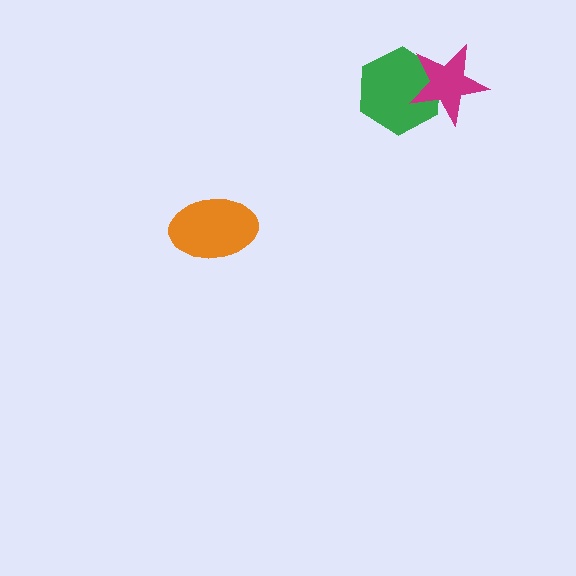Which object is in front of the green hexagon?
The magenta star is in front of the green hexagon.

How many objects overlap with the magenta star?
1 object overlaps with the magenta star.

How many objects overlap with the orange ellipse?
0 objects overlap with the orange ellipse.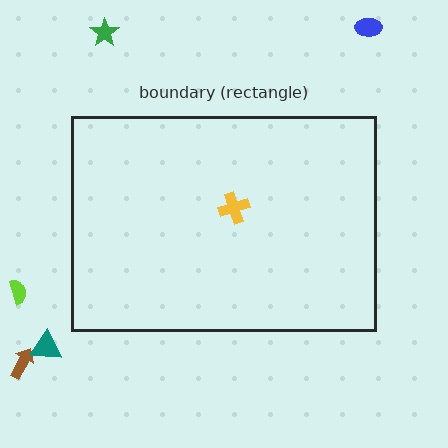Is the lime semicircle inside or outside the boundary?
Outside.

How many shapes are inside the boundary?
1 inside, 5 outside.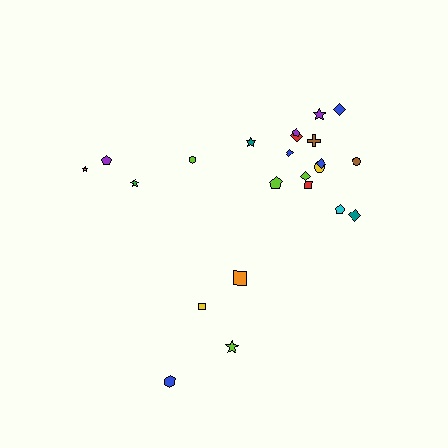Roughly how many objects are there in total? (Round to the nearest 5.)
Roughly 25 objects in total.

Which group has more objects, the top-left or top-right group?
The top-right group.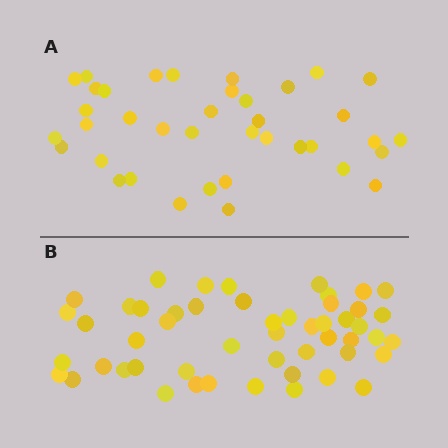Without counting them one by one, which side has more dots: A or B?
Region B (the bottom region) has more dots.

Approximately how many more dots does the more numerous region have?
Region B has approximately 15 more dots than region A.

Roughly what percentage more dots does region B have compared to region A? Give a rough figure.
About 35% more.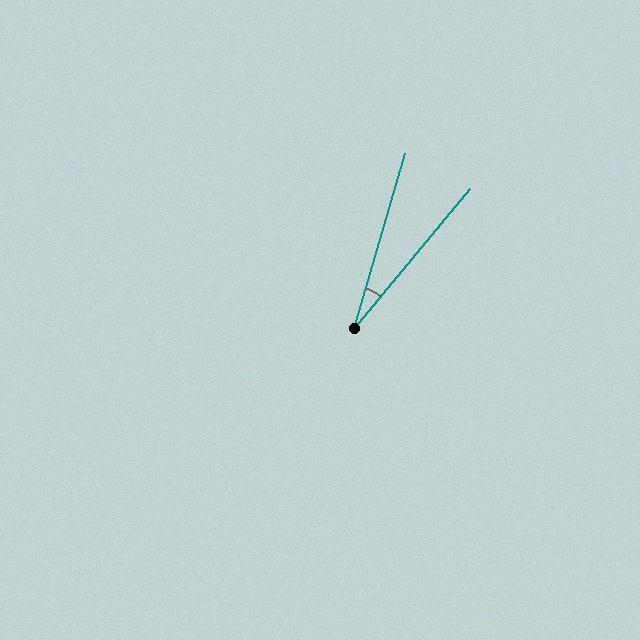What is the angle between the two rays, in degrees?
Approximately 23 degrees.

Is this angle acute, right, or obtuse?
It is acute.